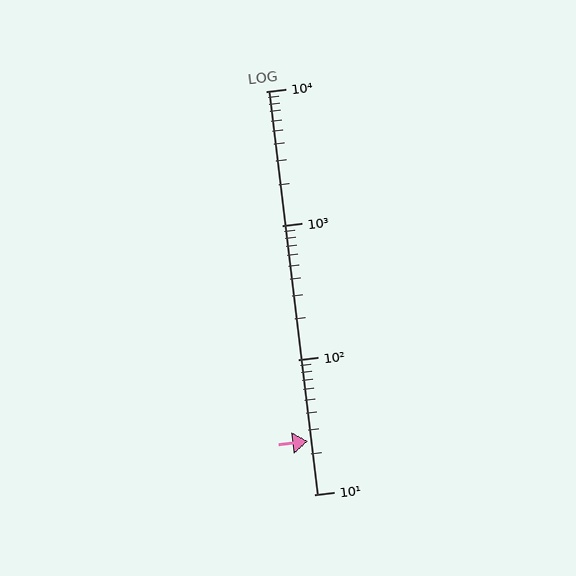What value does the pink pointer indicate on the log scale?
The pointer indicates approximately 25.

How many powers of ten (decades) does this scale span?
The scale spans 3 decades, from 10 to 10000.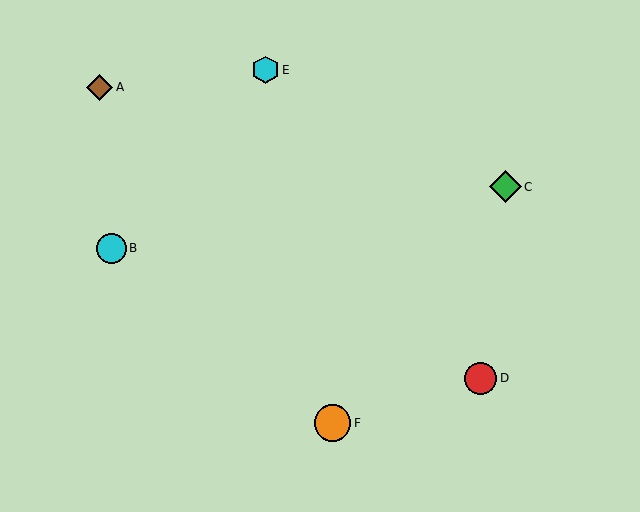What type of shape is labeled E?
Shape E is a cyan hexagon.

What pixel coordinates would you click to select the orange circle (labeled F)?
Click at (332, 423) to select the orange circle F.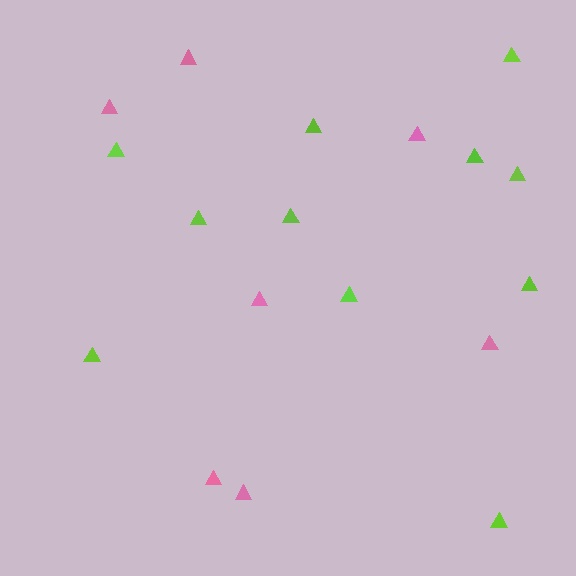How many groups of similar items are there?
There are 2 groups: one group of pink triangles (7) and one group of lime triangles (11).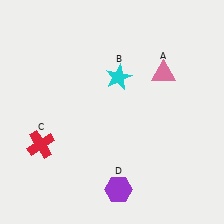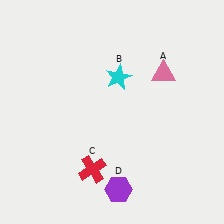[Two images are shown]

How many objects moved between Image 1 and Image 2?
1 object moved between the two images.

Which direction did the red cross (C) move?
The red cross (C) moved right.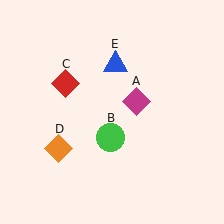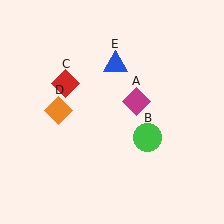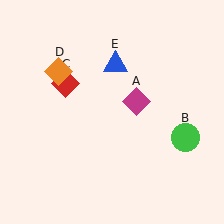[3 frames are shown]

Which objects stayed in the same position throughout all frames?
Magenta diamond (object A) and red diamond (object C) and blue triangle (object E) remained stationary.